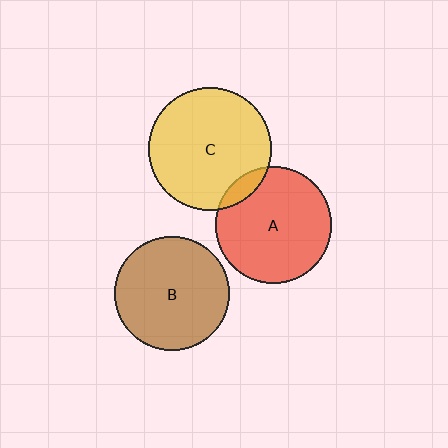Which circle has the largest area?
Circle C (yellow).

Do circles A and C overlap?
Yes.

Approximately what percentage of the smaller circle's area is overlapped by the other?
Approximately 10%.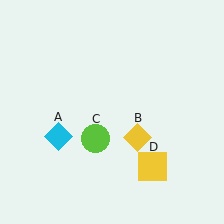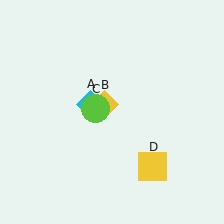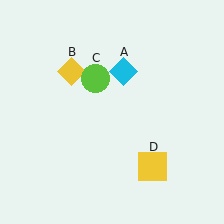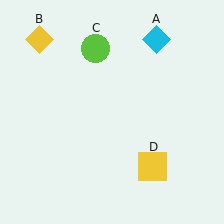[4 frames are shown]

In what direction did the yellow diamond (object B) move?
The yellow diamond (object B) moved up and to the left.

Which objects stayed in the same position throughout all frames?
Yellow square (object D) remained stationary.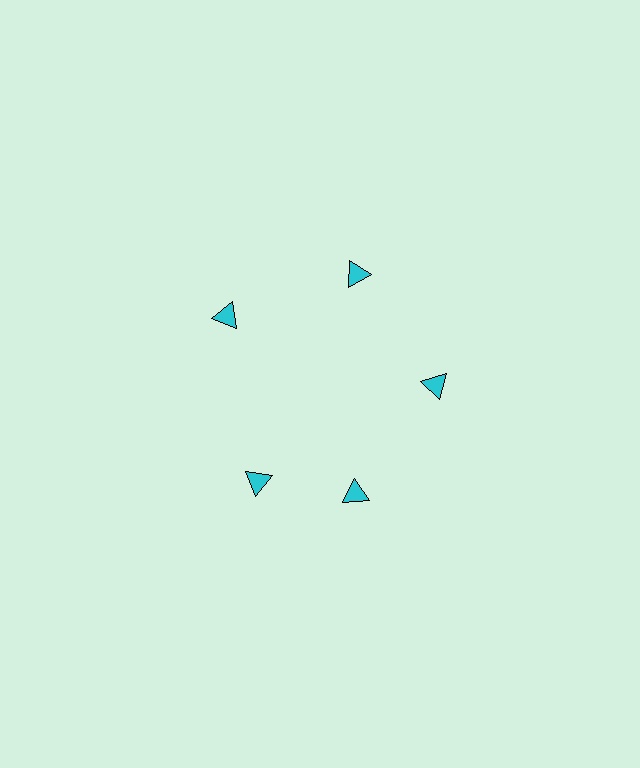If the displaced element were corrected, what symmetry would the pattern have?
It would have 5-fold rotational symmetry — the pattern would map onto itself every 72 degrees.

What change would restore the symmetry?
The symmetry would be restored by rotating it back into even spacing with its neighbors so that all 5 triangles sit at equal angles and equal distance from the center.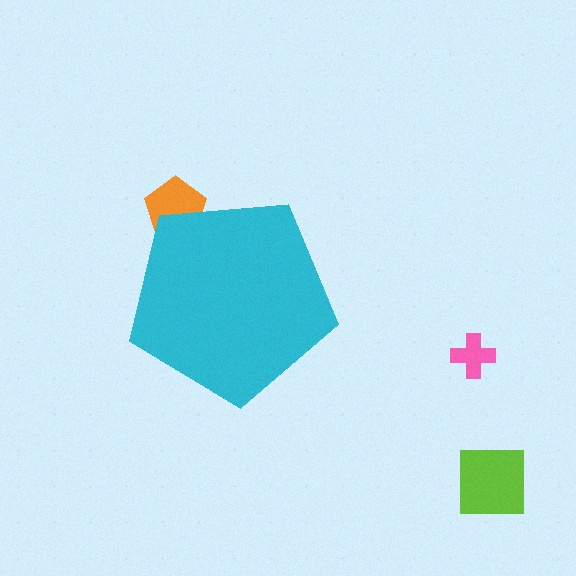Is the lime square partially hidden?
No, the lime square is fully visible.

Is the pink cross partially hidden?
No, the pink cross is fully visible.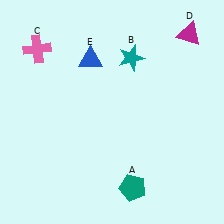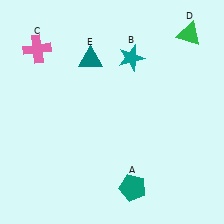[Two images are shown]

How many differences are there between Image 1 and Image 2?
There are 2 differences between the two images.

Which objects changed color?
D changed from magenta to green. E changed from blue to teal.